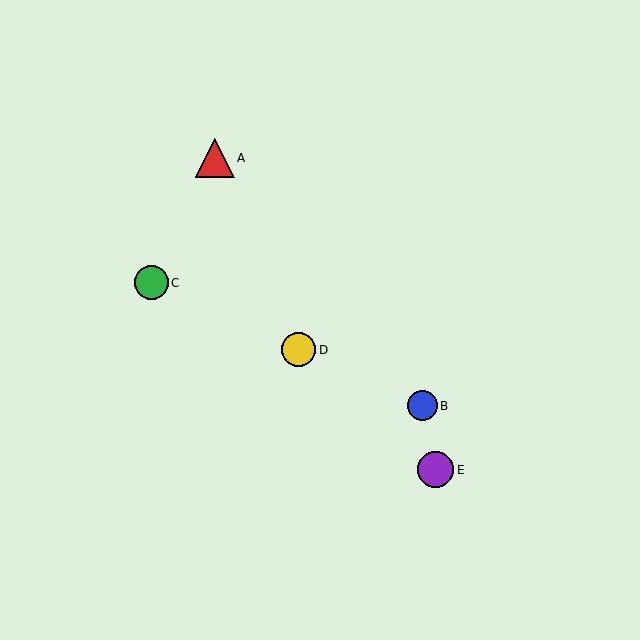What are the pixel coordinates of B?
Object B is at (422, 406).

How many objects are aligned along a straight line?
3 objects (B, C, D) are aligned along a straight line.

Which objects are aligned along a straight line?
Objects B, C, D are aligned along a straight line.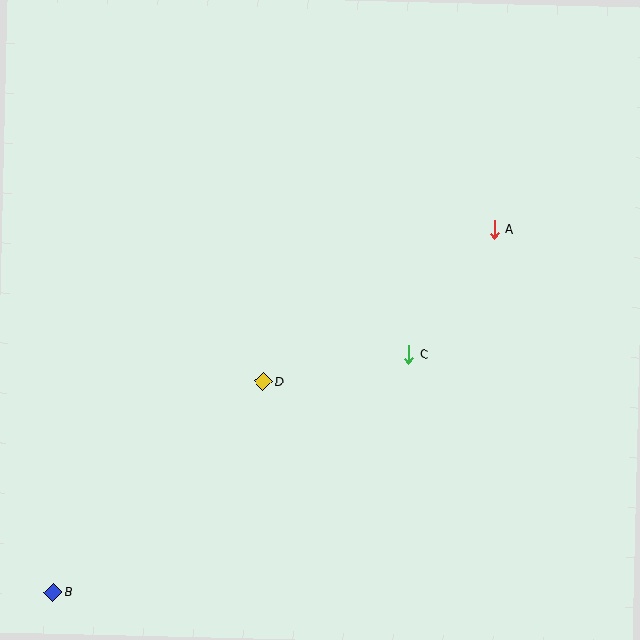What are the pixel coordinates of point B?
Point B is at (53, 592).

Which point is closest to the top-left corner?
Point D is closest to the top-left corner.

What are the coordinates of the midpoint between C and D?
The midpoint between C and D is at (336, 368).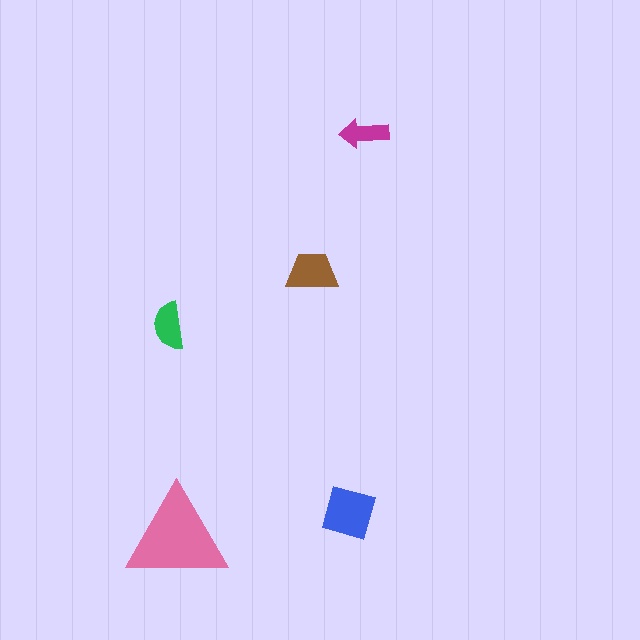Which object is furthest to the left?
The green semicircle is leftmost.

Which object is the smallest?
The magenta arrow.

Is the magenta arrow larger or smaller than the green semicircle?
Smaller.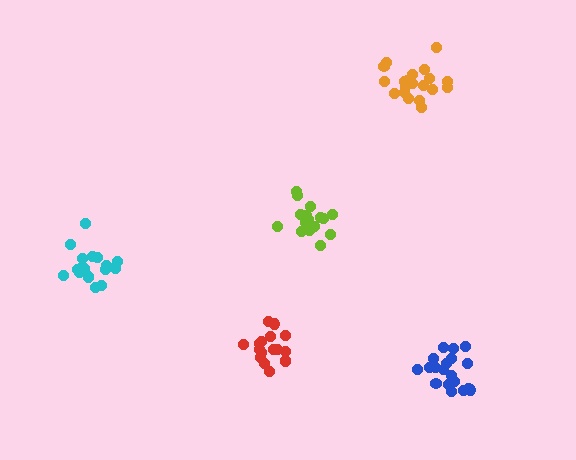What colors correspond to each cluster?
The clusters are colored: cyan, red, lime, blue, orange.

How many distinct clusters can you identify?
There are 5 distinct clusters.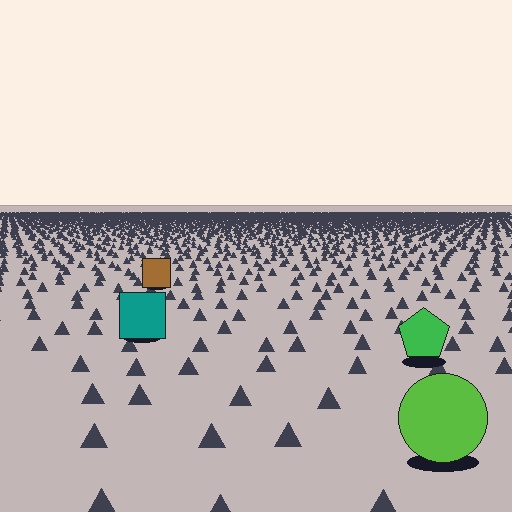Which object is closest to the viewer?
The lime circle is closest. The texture marks near it are larger and more spread out.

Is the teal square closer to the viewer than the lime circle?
No. The lime circle is closer — you can tell from the texture gradient: the ground texture is coarser near it.